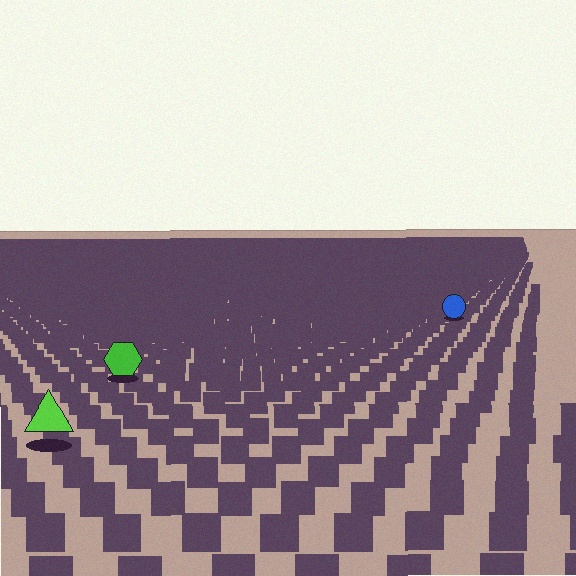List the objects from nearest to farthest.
From nearest to farthest: the lime triangle, the green hexagon, the blue circle.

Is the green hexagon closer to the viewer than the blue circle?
Yes. The green hexagon is closer — you can tell from the texture gradient: the ground texture is coarser near it.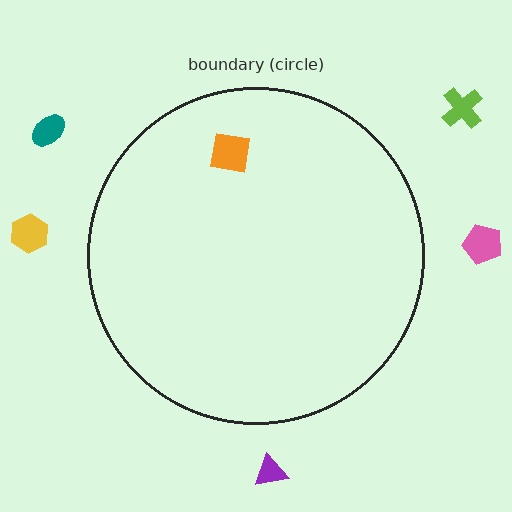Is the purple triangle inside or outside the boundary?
Outside.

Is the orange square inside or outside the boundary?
Inside.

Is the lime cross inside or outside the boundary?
Outside.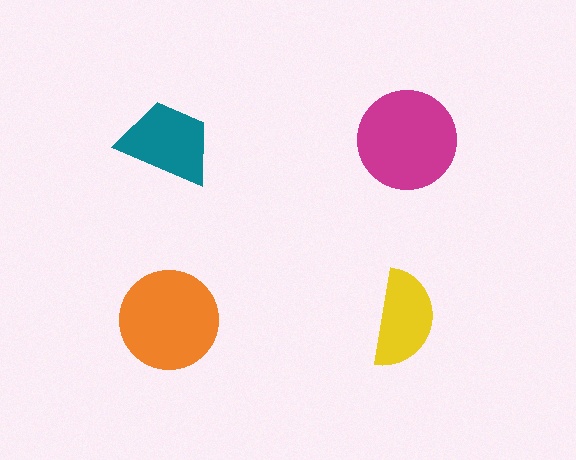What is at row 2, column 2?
A yellow semicircle.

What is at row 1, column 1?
A teal trapezoid.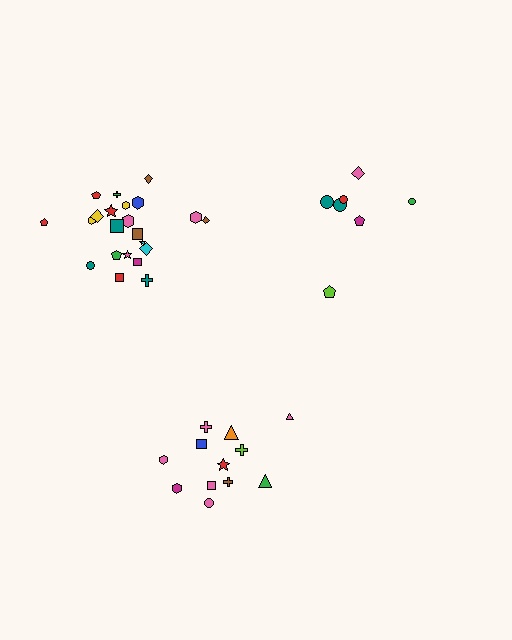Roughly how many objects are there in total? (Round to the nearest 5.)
Roughly 40 objects in total.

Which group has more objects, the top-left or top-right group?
The top-left group.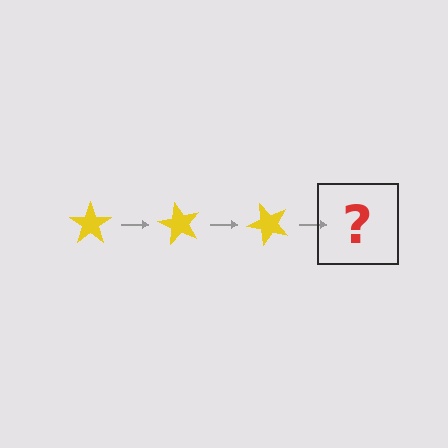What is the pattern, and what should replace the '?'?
The pattern is that the star rotates 60 degrees each step. The '?' should be a yellow star rotated 180 degrees.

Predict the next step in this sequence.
The next step is a yellow star rotated 180 degrees.